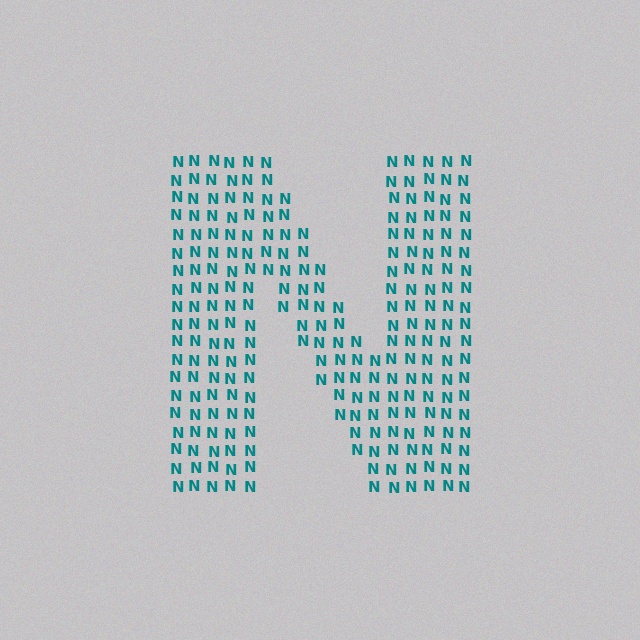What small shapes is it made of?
It is made of small letter N's.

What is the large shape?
The large shape is the letter N.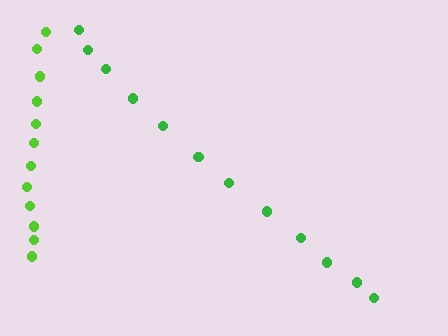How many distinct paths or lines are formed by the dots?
There are 2 distinct paths.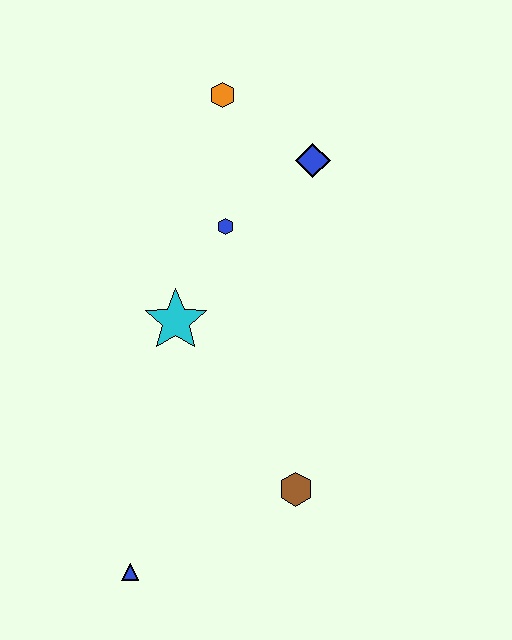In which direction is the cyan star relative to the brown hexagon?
The cyan star is above the brown hexagon.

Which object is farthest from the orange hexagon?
The blue triangle is farthest from the orange hexagon.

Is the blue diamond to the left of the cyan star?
No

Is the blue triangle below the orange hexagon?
Yes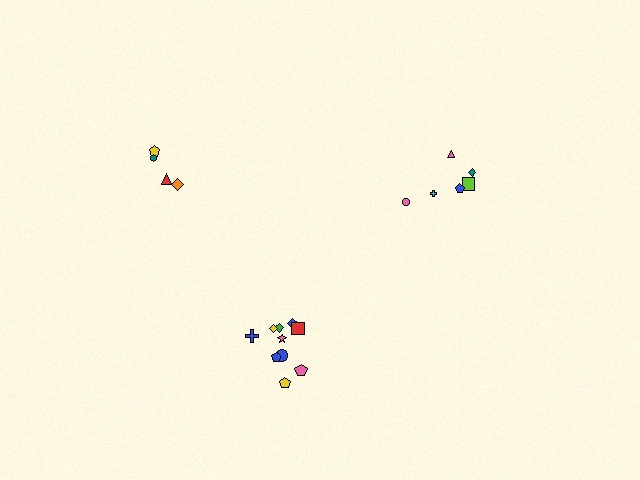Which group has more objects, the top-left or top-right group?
The top-right group.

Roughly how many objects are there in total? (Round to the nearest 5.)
Roughly 20 objects in total.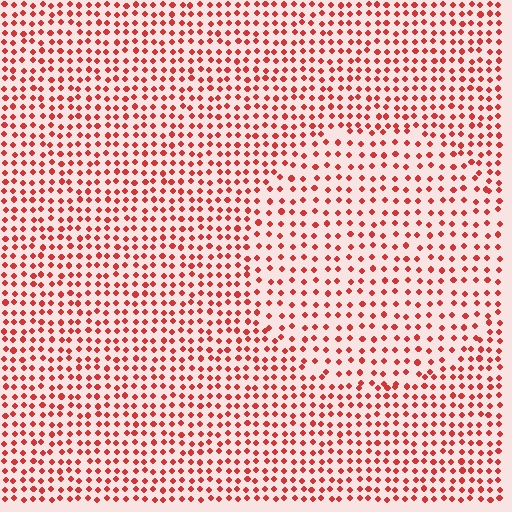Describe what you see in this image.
The image contains small red elements arranged at two different densities. A circle-shaped region is visible where the elements are less densely packed than the surrounding area.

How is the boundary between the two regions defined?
The boundary is defined by a change in element density (approximately 1.5x ratio). All elements are the same color, size, and shape.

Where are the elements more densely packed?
The elements are more densely packed outside the circle boundary.